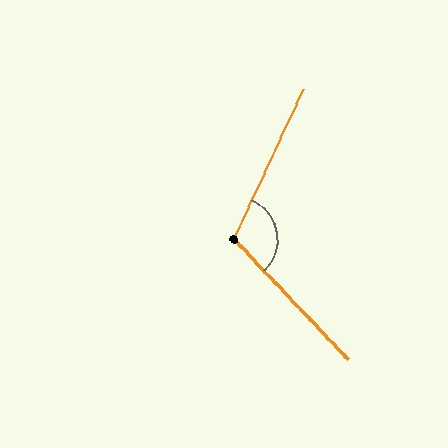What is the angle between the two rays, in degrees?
Approximately 112 degrees.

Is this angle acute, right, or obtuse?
It is obtuse.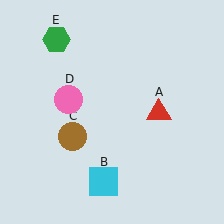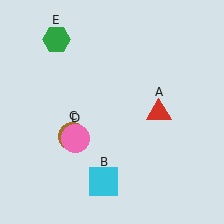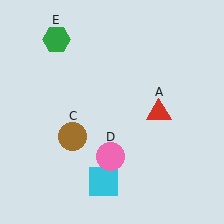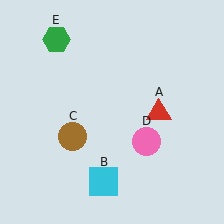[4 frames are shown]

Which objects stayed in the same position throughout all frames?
Red triangle (object A) and cyan square (object B) and brown circle (object C) and green hexagon (object E) remained stationary.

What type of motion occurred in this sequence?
The pink circle (object D) rotated counterclockwise around the center of the scene.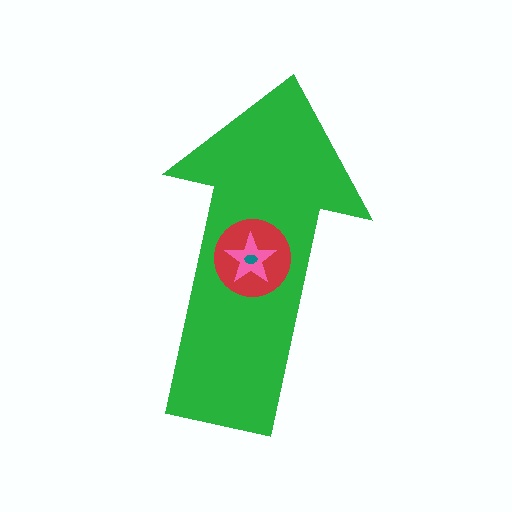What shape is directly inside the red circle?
The pink star.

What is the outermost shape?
The green arrow.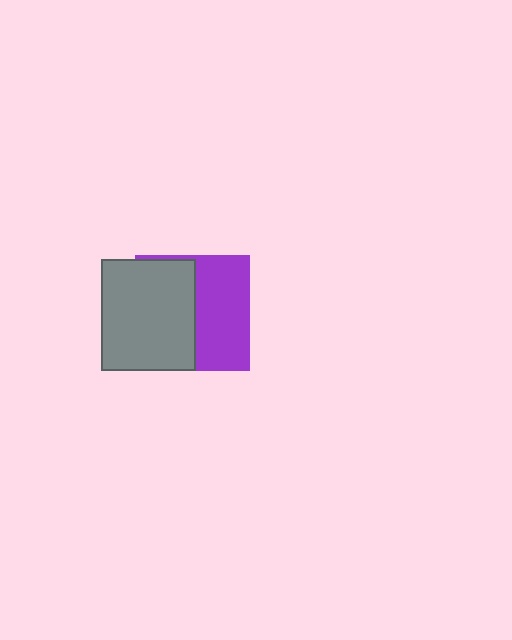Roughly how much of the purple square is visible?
About half of it is visible (roughly 49%).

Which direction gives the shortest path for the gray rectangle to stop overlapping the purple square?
Moving left gives the shortest separation.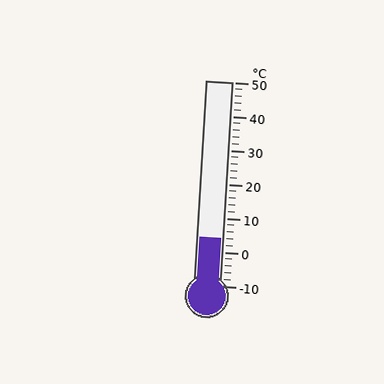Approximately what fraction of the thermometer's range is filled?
The thermometer is filled to approximately 25% of its range.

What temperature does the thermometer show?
The thermometer shows approximately 4°C.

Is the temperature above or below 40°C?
The temperature is below 40°C.